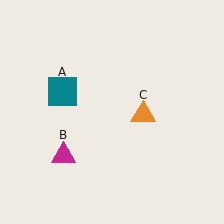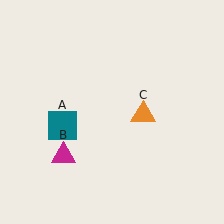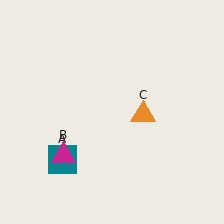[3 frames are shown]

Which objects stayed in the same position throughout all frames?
Magenta triangle (object B) and orange triangle (object C) remained stationary.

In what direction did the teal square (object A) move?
The teal square (object A) moved down.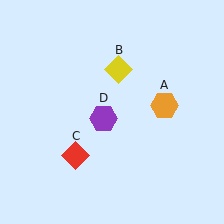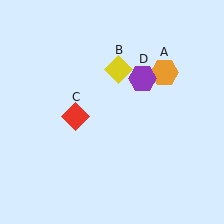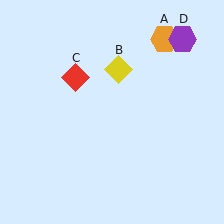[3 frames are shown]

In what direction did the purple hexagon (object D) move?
The purple hexagon (object D) moved up and to the right.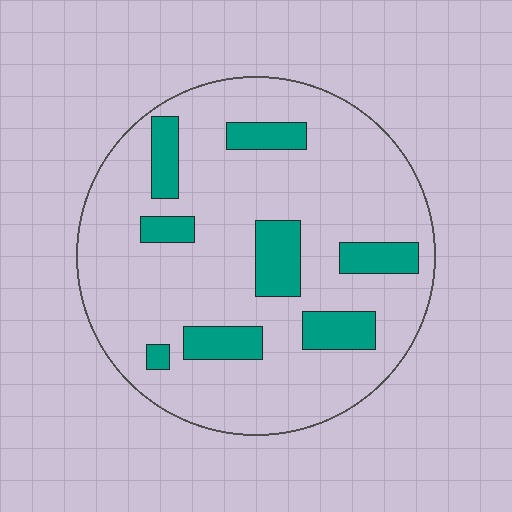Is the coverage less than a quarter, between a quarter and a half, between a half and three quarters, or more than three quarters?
Less than a quarter.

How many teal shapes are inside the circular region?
8.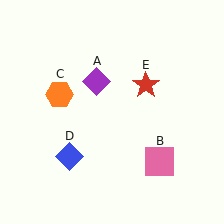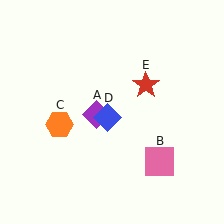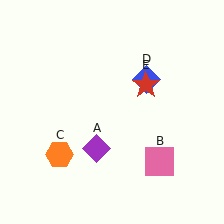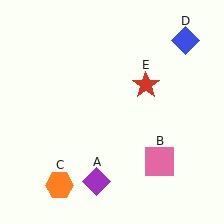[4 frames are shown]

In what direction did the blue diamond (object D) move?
The blue diamond (object D) moved up and to the right.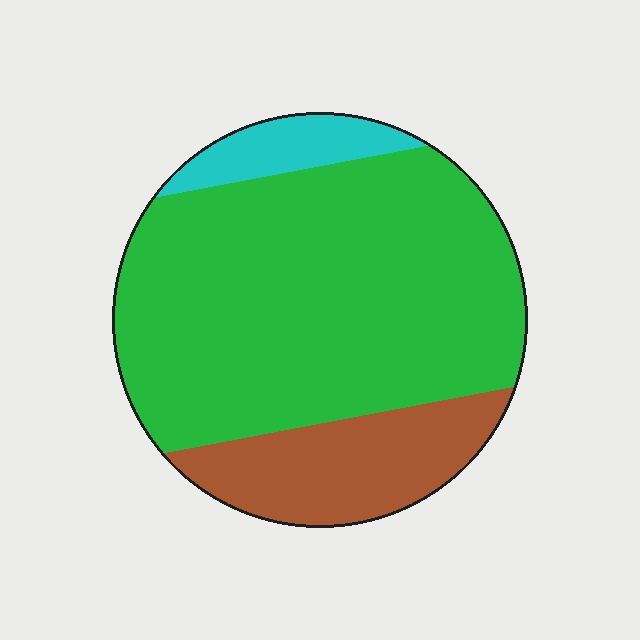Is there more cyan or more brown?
Brown.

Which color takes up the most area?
Green, at roughly 70%.